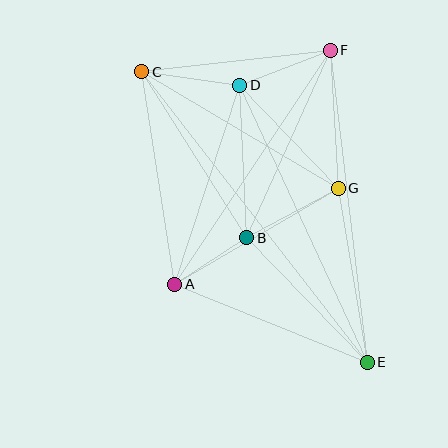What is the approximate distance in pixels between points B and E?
The distance between B and E is approximately 174 pixels.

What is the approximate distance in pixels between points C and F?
The distance between C and F is approximately 190 pixels.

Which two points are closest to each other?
Points A and B are closest to each other.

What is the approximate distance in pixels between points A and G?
The distance between A and G is approximately 190 pixels.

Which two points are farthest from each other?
Points C and E are farthest from each other.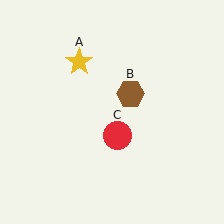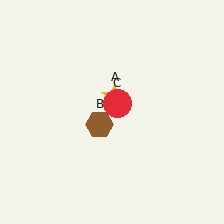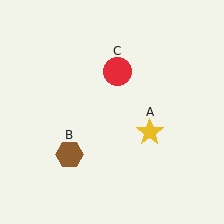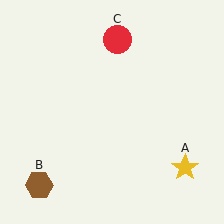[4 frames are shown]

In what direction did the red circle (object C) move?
The red circle (object C) moved up.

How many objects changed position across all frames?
3 objects changed position: yellow star (object A), brown hexagon (object B), red circle (object C).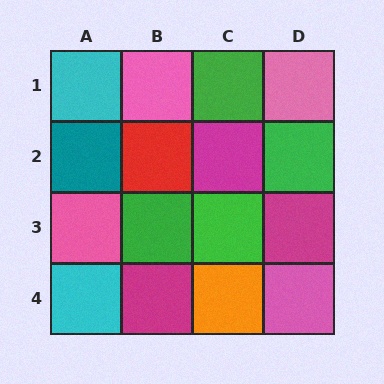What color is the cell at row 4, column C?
Orange.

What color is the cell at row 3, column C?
Green.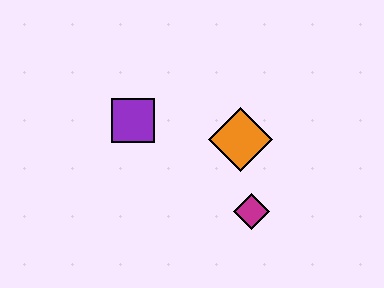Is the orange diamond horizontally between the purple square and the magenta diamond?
Yes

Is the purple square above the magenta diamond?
Yes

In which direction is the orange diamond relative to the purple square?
The orange diamond is to the right of the purple square.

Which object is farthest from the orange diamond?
The purple square is farthest from the orange diamond.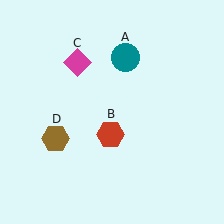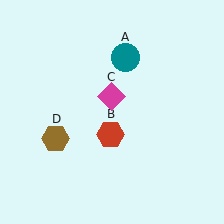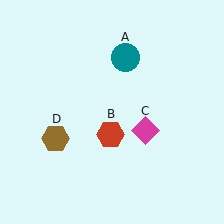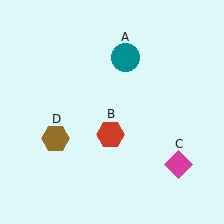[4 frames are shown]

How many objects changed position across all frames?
1 object changed position: magenta diamond (object C).